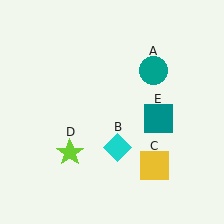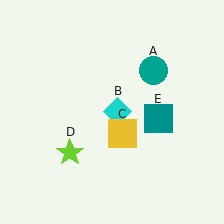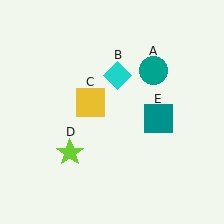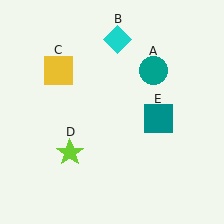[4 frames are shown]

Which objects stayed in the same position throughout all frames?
Teal circle (object A) and lime star (object D) and teal square (object E) remained stationary.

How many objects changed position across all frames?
2 objects changed position: cyan diamond (object B), yellow square (object C).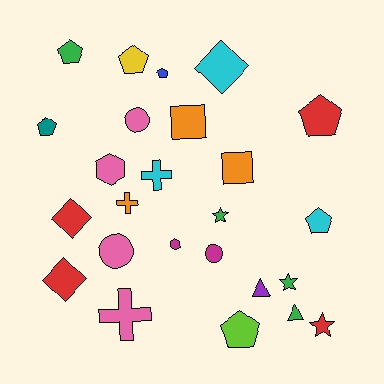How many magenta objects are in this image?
There are 2 magenta objects.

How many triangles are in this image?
There are 2 triangles.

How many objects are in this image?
There are 25 objects.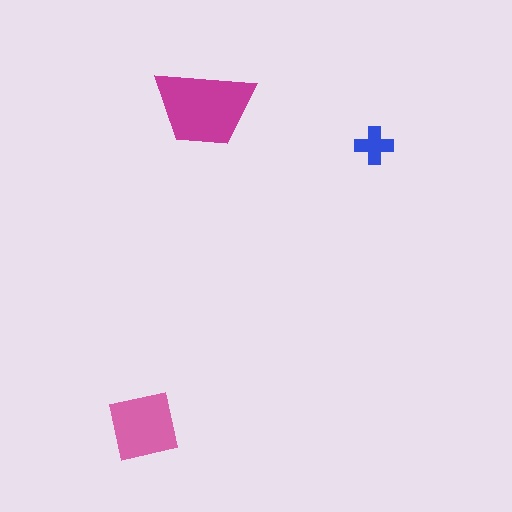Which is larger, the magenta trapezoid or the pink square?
The magenta trapezoid.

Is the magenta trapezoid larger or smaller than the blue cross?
Larger.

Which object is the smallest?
The blue cross.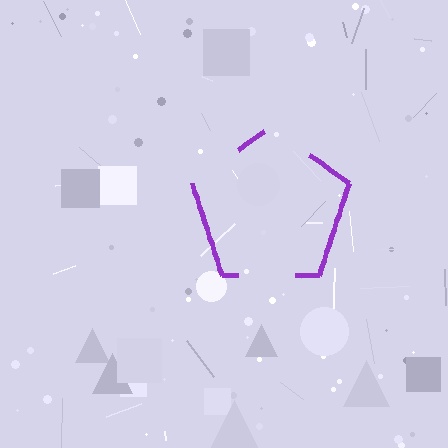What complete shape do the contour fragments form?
The contour fragments form a pentagon.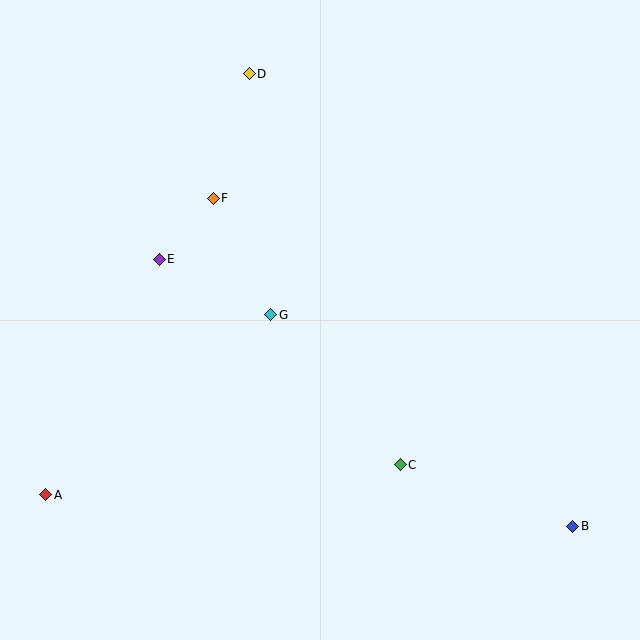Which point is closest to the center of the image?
Point G at (271, 315) is closest to the center.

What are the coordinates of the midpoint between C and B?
The midpoint between C and B is at (486, 496).